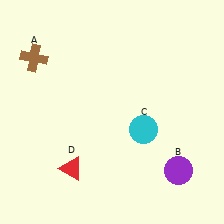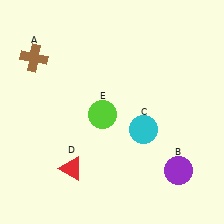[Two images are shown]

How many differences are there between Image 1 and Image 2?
There is 1 difference between the two images.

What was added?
A lime circle (E) was added in Image 2.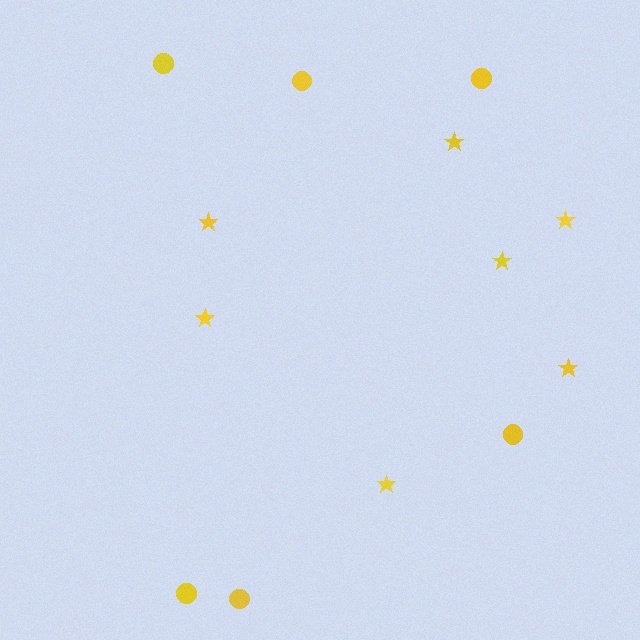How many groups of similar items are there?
There are 2 groups: one group of stars (7) and one group of circles (6).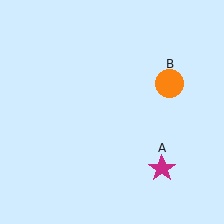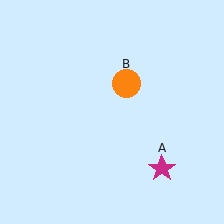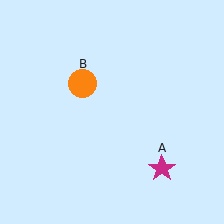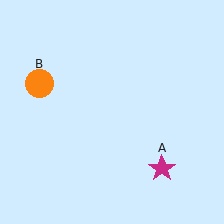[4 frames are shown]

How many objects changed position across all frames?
1 object changed position: orange circle (object B).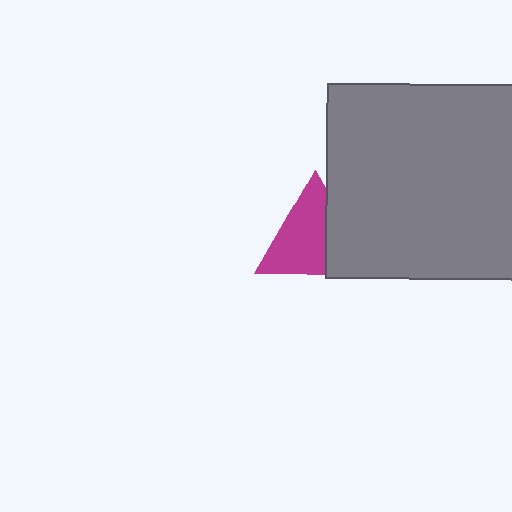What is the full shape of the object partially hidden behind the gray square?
The partially hidden object is a magenta triangle.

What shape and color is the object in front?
The object in front is a gray square.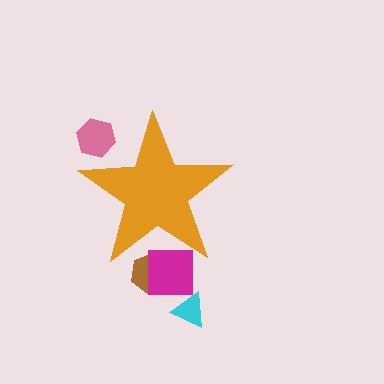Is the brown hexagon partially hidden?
Yes, the brown hexagon is partially hidden behind the orange star.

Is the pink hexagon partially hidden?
Yes, the pink hexagon is partially hidden behind the orange star.